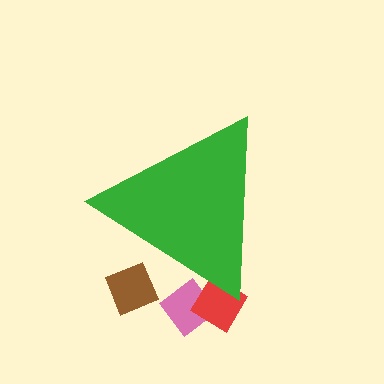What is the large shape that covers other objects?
A green triangle.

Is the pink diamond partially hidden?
Yes, the pink diamond is partially hidden behind the green triangle.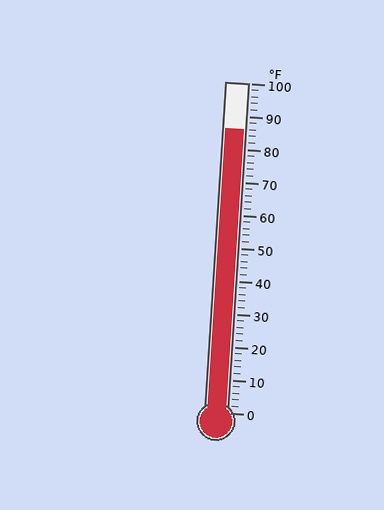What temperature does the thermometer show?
The thermometer shows approximately 86°F.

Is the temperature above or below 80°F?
The temperature is above 80°F.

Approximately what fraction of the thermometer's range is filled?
The thermometer is filled to approximately 85% of its range.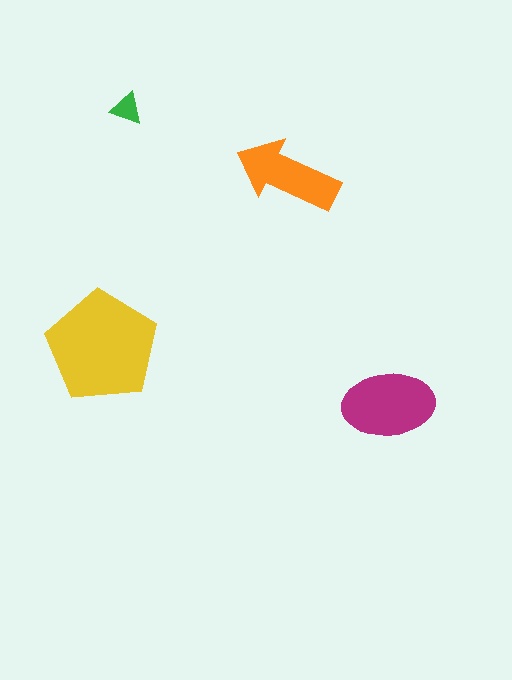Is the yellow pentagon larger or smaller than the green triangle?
Larger.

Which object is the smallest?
The green triangle.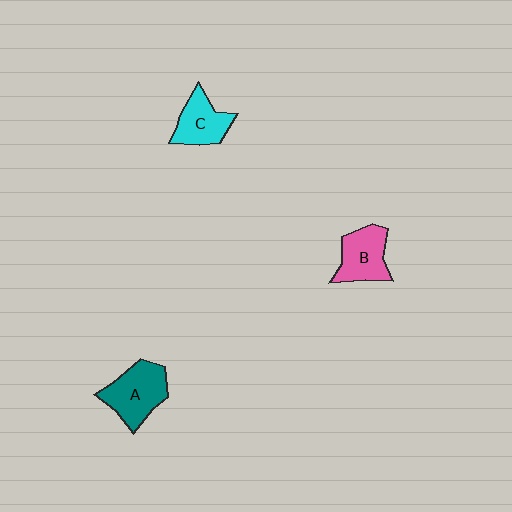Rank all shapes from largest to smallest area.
From largest to smallest: A (teal), B (pink), C (cyan).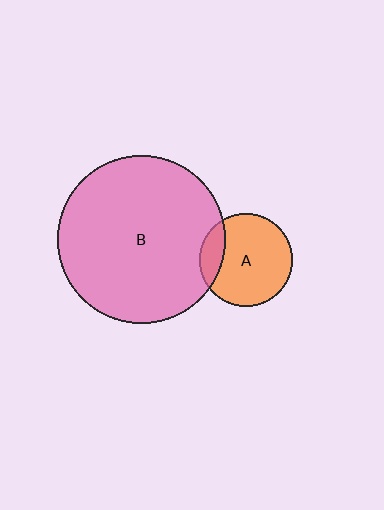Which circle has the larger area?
Circle B (pink).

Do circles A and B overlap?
Yes.